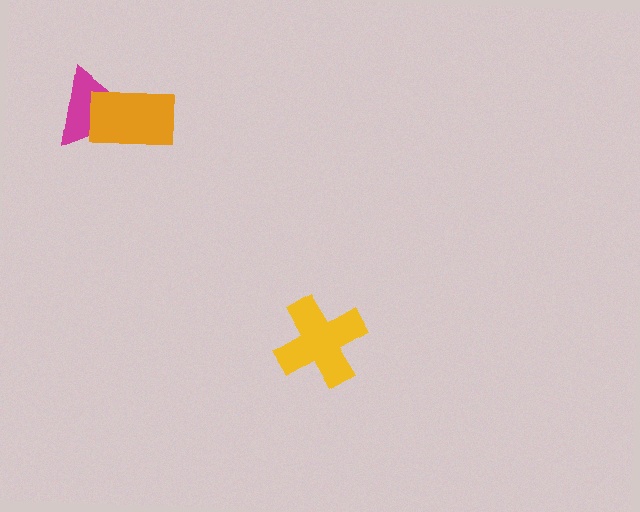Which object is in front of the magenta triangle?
The orange rectangle is in front of the magenta triangle.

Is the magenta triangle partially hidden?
Yes, it is partially covered by another shape.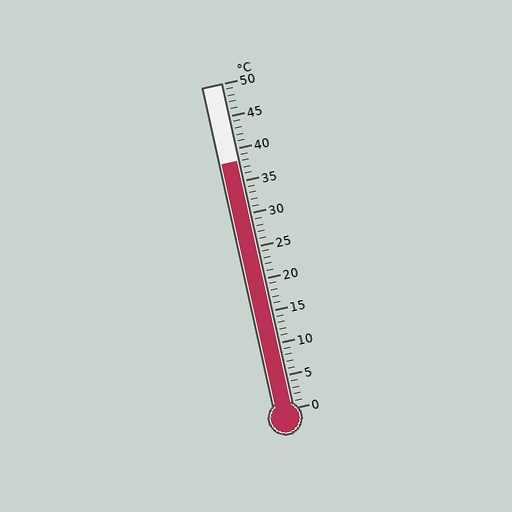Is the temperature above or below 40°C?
The temperature is below 40°C.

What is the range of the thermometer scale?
The thermometer scale ranges from 0°C to 50°C.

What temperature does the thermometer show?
The thermometer shows approximately 38°C.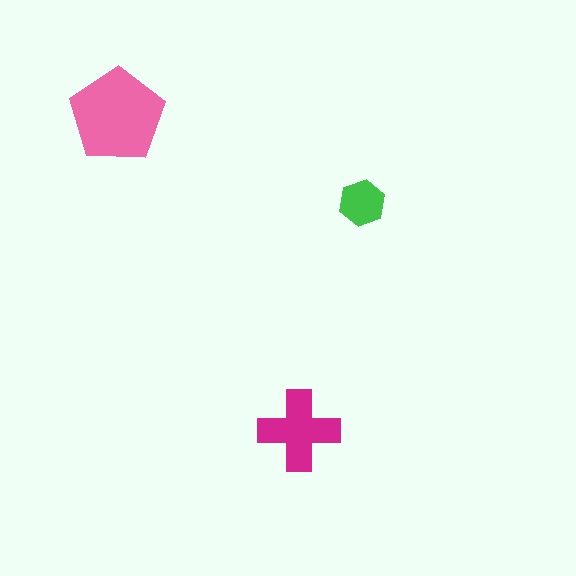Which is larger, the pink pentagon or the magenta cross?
The pink pentagon.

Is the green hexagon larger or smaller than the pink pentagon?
Smaller.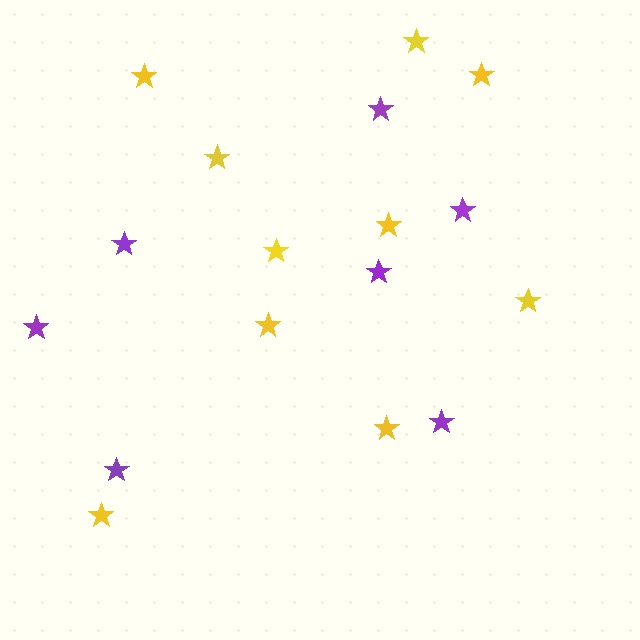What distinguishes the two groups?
There are 2 groups: one group of yellow stars (10) and one group of purple stars (7).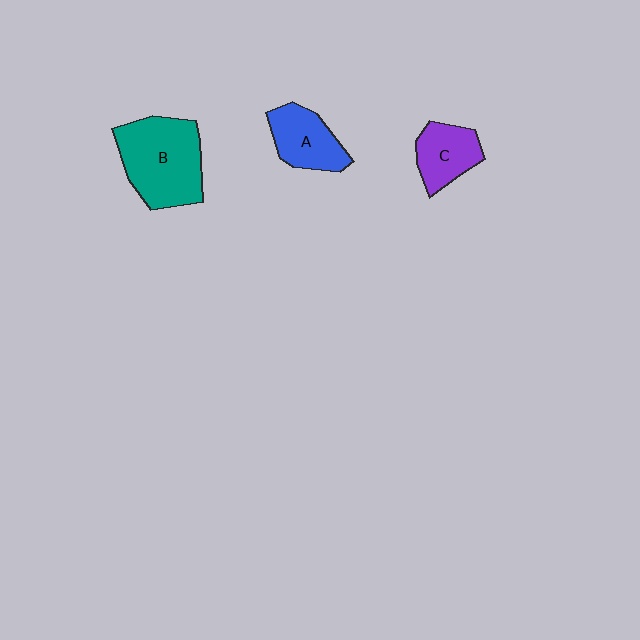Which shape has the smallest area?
Shape C (purple).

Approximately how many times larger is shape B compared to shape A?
Approximately 1.7 times.